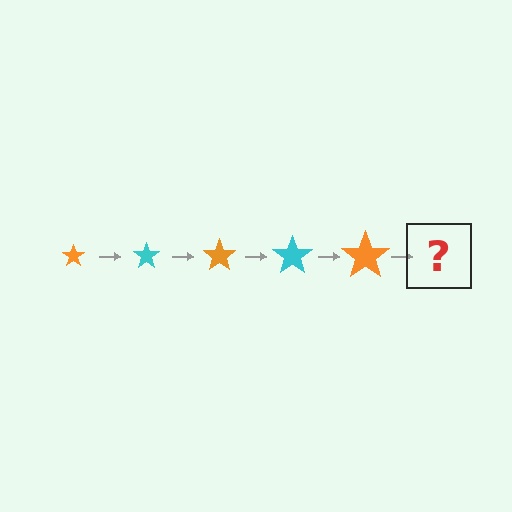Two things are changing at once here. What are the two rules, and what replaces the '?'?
The two rules are that the star grows larger each step and the color cycles through orange and cyan. The '?' should be a cyan star, larger than the previous one.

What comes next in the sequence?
The next element should be a cyan star, larger than the previous one.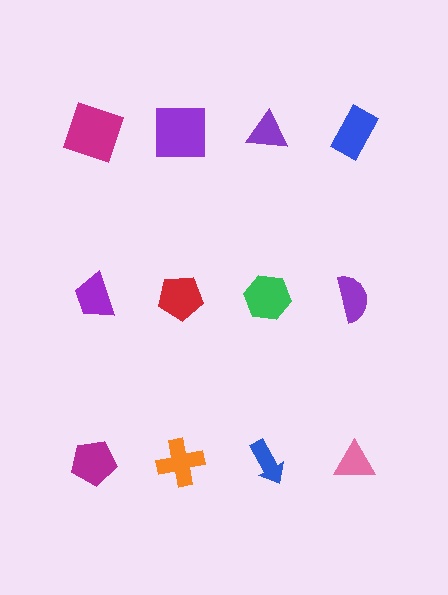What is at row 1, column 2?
A purple square.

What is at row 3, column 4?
A pink triangle.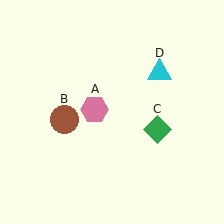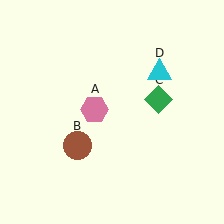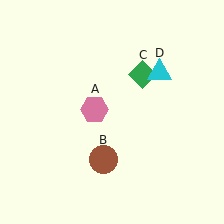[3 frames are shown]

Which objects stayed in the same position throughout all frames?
Pink hexagon (object A) and cyan triangle (object D) remained stationary.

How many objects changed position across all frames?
2 objects changed position: brown circle (object B), green diamond (object C).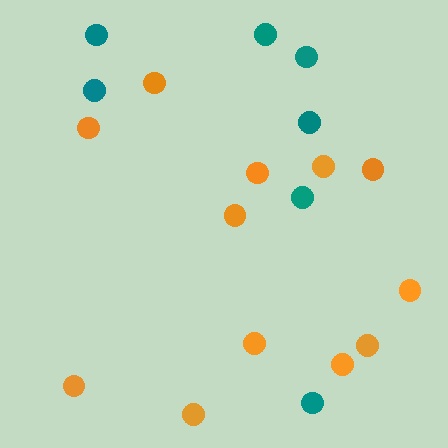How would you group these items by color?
There are 2 groups: one group of teal circles (7) and one group of orange circles (12).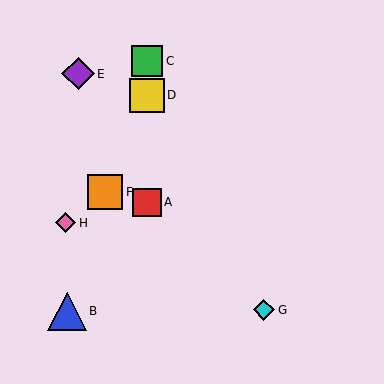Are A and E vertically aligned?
No, A is at x≈147 and E is at x≈78.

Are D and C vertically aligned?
Yes, both are at x≈147.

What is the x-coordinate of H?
Object H is at x≈66.